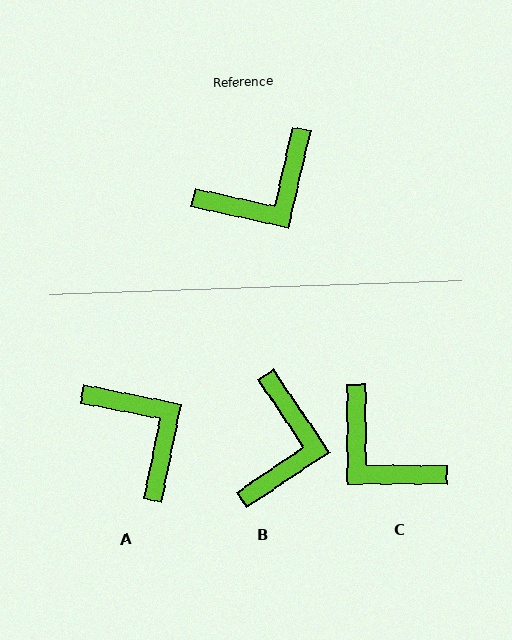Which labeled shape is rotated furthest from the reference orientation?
A, about 91 degrees away.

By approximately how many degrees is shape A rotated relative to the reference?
Approximately 91 degrees counter-clockwise.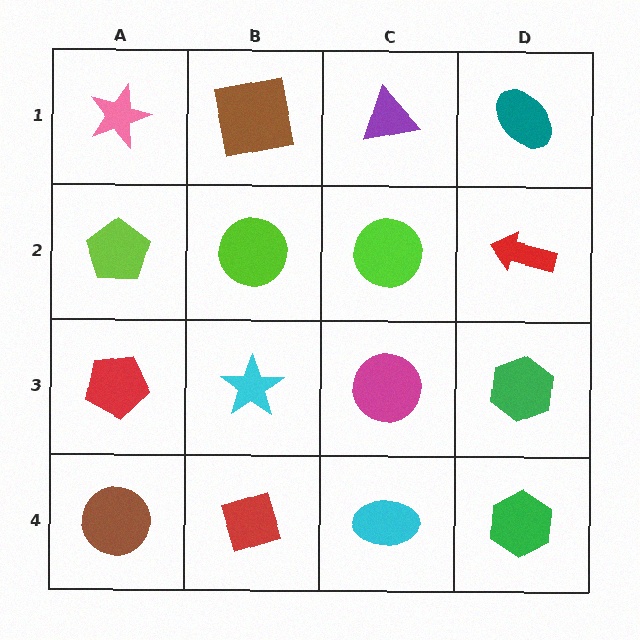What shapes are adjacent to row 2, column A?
A pink star (row 1, column A), a red pentagon (row 3, column A), a lime circle (row 2, column B).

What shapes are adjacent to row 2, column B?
A brown square (row 1, column B), a cyan star (row 3, column B), a lime pentagon (row 2, column A), a lime circle (row 2, column C).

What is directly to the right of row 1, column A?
A brown square.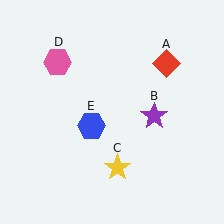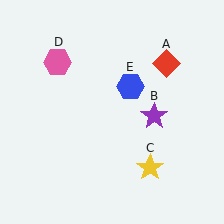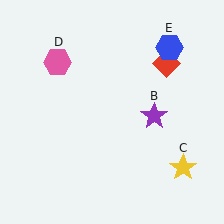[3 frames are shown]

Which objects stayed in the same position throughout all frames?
Red diamond (object A) and purple star (object B) and pink hexagon (object D) remained stationary.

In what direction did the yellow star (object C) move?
The yellow star (object C) moved right.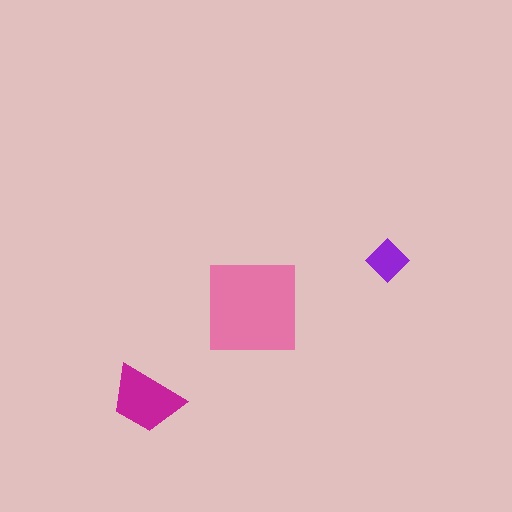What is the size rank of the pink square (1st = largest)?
1st.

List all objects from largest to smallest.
The pink square, the magenta trapezoid, the purple diamond.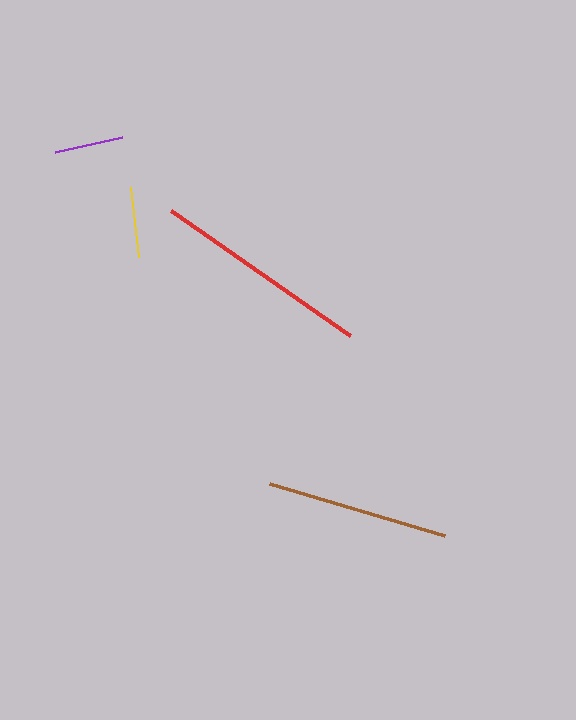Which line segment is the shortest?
The purple line is the shortest at approximately 69 pixels.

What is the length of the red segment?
The red segment is approximately 218 pixels long.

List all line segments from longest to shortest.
From longest to shortest: red, brown, yellow, purple.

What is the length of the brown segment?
The brown segment is approximately 183 pixels long.